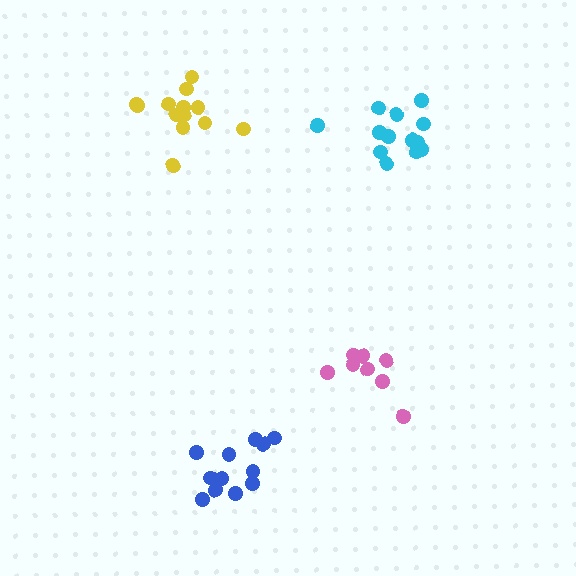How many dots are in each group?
Group 1: 13 dots, Group 2: 8 dots, Group 3: 12 dots, Group 4: 13 dots (46 total).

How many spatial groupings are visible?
There are 4 spatial groupings.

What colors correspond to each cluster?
The clusters are colored: yellow, pink, blue, cyan.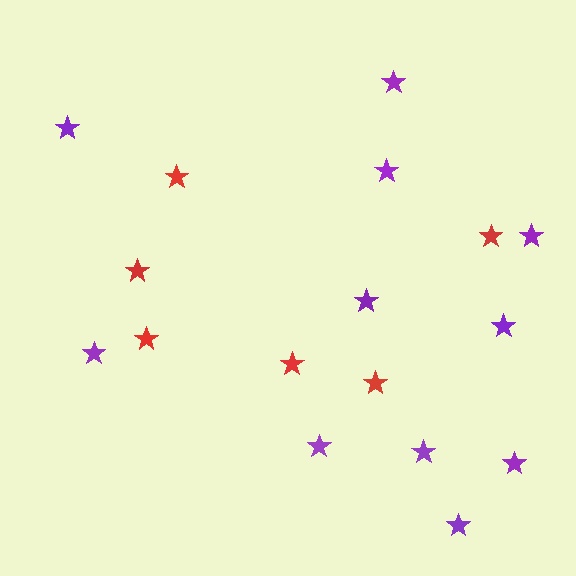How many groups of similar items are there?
There are 2 groups: one group of red stars (6) and one group of purple stars (11).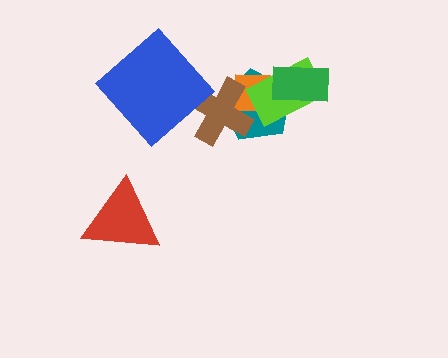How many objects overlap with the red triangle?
0 objects overlap with the red triangle.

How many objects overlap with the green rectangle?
2 objects overlap with the green rectangle.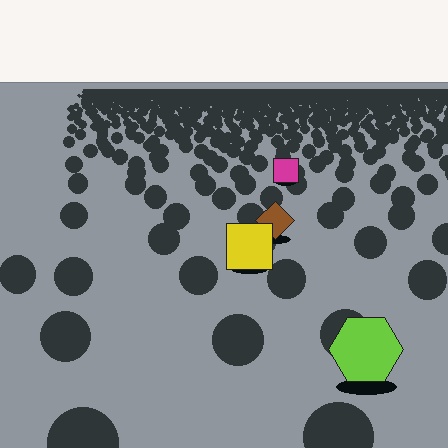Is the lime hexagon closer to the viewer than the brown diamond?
Yes. The lime hexagon is closer — you can tell from the texture gradient: the ground texture is coarser near it.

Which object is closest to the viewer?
The lime hexagon is closest. The texture marks near it are larger and more spread out.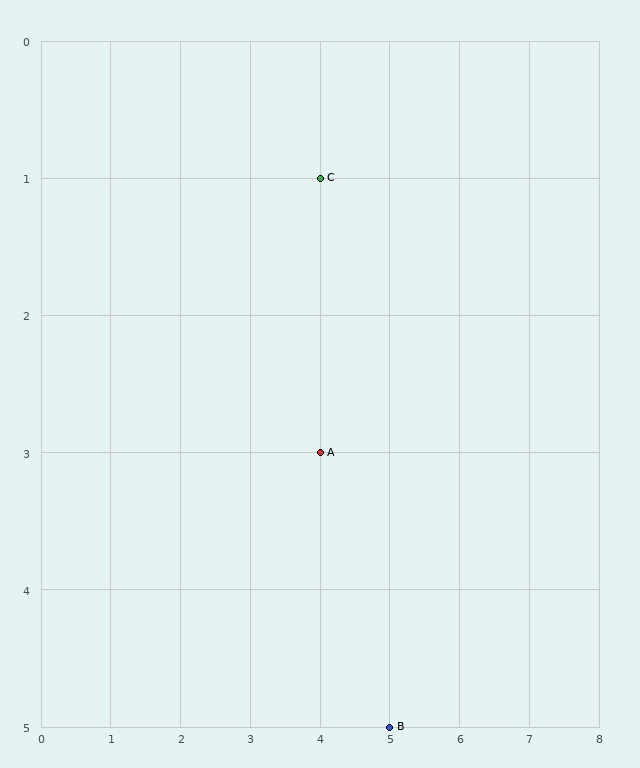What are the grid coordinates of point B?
Point B is at grid coordinates (5, 5).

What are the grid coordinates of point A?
Point A is at grid coordinates (4, 3).